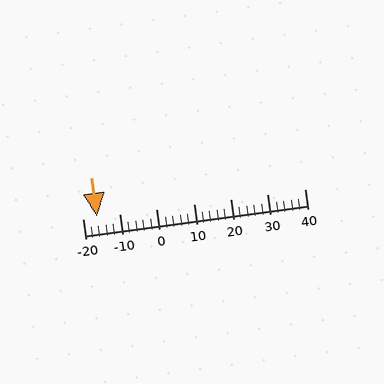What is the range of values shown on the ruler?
The ruler shows values from -20 to 40.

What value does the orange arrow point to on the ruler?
The orange arrow points to approximately -16.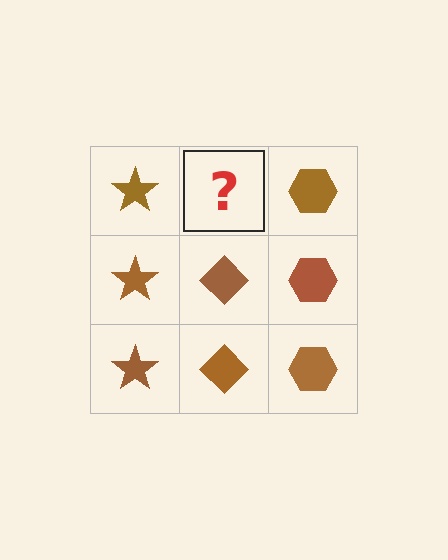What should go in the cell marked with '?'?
The missing cell should contain a brown diamond.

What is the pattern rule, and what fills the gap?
The rule is that each column has a consistent shape. The gap should be filled with a brown diamond.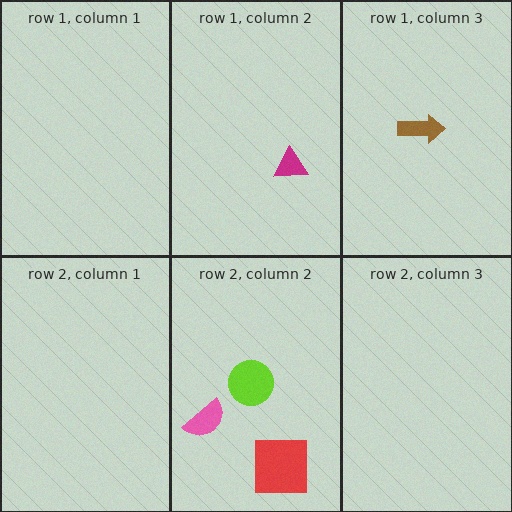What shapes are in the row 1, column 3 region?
The brown arrow.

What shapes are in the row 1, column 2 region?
The magenta triangle.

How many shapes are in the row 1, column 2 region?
1.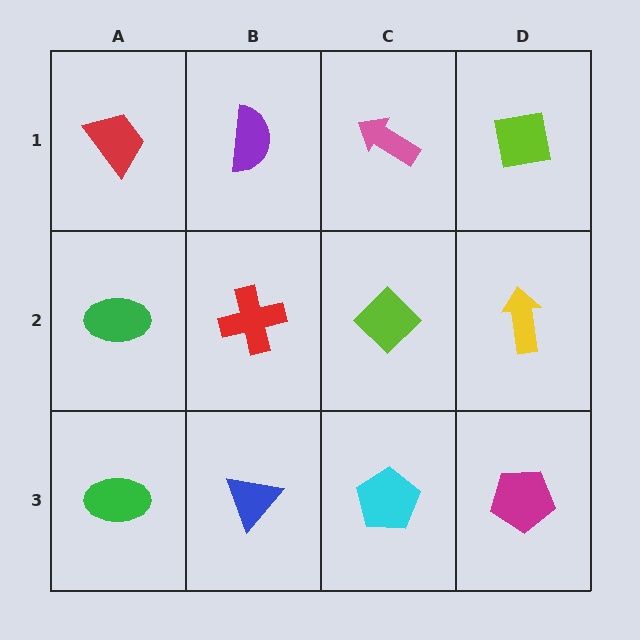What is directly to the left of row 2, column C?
A red cross.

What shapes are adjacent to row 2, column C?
A pink arrow (row 1, column C), a cyan pentagon (row 3, column C), a red cross (row 2, column B), a yellow arrow (row 2, column D).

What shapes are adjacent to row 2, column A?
A red trapezoid (row 1, column A), a green ellipse (row 3, column A), a red cross (row 2, column B).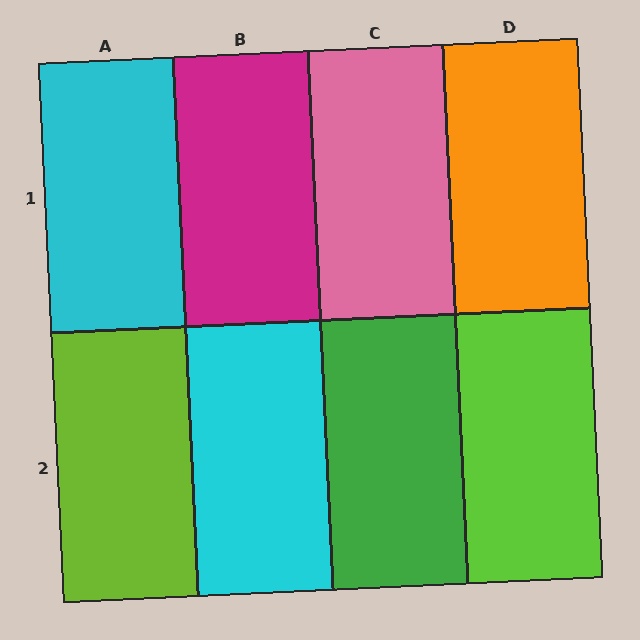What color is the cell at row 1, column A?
Cyan.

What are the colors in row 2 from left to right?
Lime, cyan, green, lime.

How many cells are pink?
1 cell is pink.